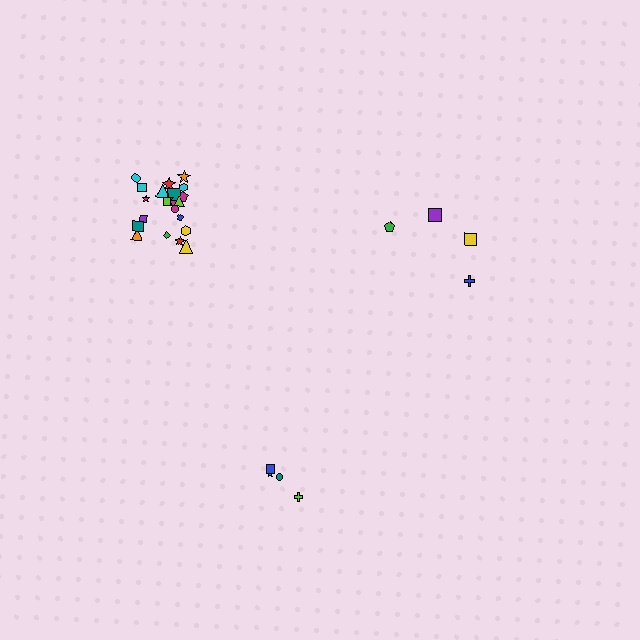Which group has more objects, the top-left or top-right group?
The top-left group.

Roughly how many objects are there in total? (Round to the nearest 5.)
Roughly 30 objects in total.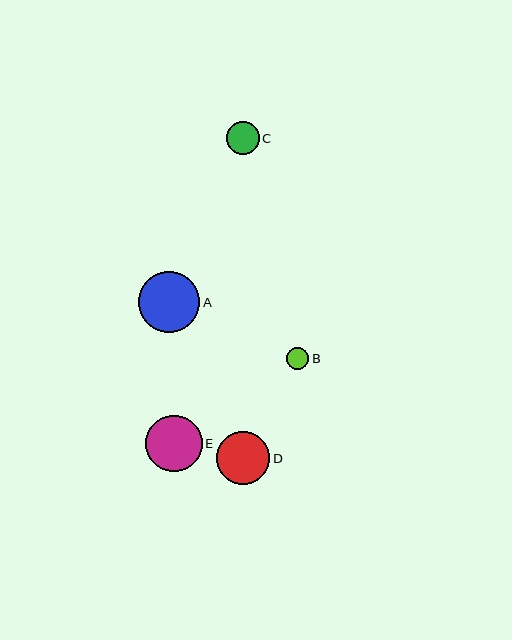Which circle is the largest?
Circle A is the largest with a size of approximately 61 pixels.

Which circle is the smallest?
Circle B is the smallest with a size of approximately 23 pixels.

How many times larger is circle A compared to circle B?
Circle A is approximately 2.7 times the size of circle B.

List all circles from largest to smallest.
From largest to smallest: A, E, D, C, B.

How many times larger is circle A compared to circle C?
Circle A is approximately 1.8 times the size of circle C.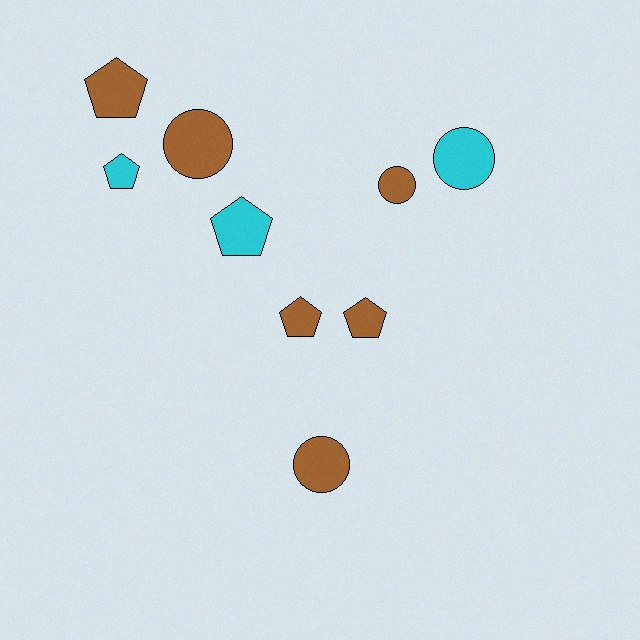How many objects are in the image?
There are 9 objects.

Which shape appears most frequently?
Pentagon, with 5 objects.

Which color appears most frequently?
Brown, with 6 objects.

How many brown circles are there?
There are 3 brown circles.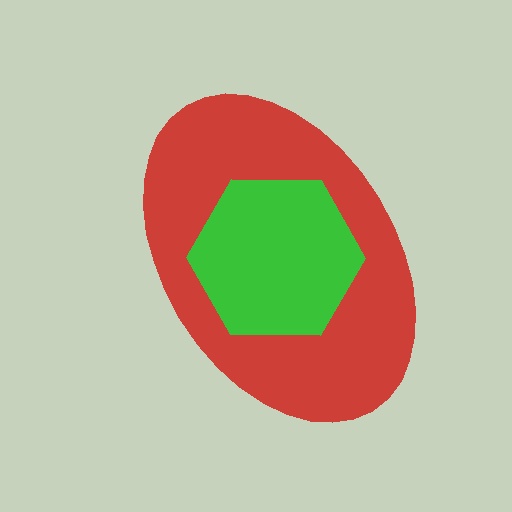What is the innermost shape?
The green hexagon.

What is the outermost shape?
The red ellipse.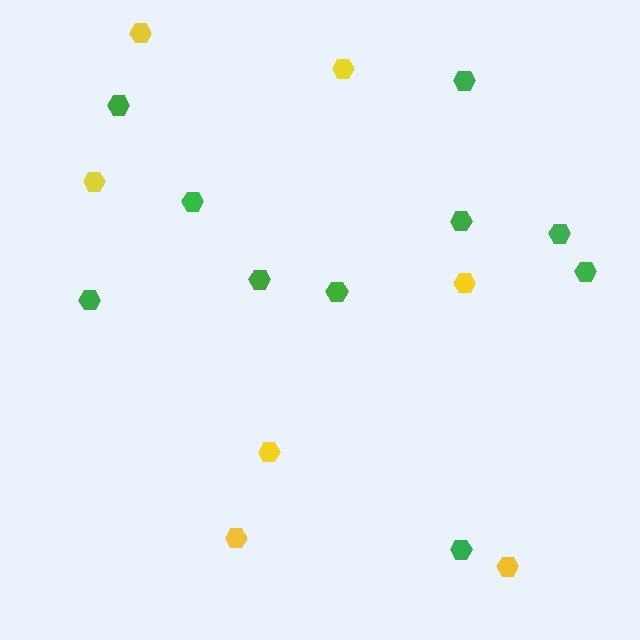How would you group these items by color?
There are 2 groups: one group of yellow hexagons (7) and one group of green hexagons (10).